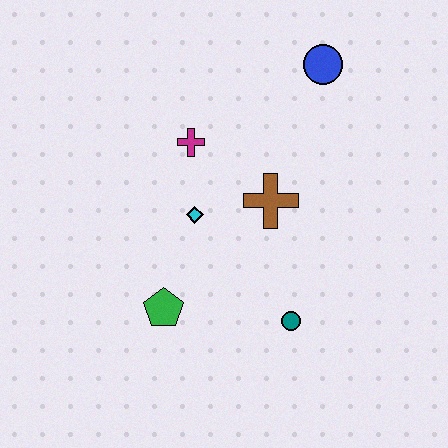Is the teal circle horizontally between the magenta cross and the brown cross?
No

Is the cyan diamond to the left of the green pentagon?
No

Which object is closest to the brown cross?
The cyan diamond is closest to the brown cross.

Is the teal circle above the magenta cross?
No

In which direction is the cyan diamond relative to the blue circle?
The cyan diamond is below the blue circle.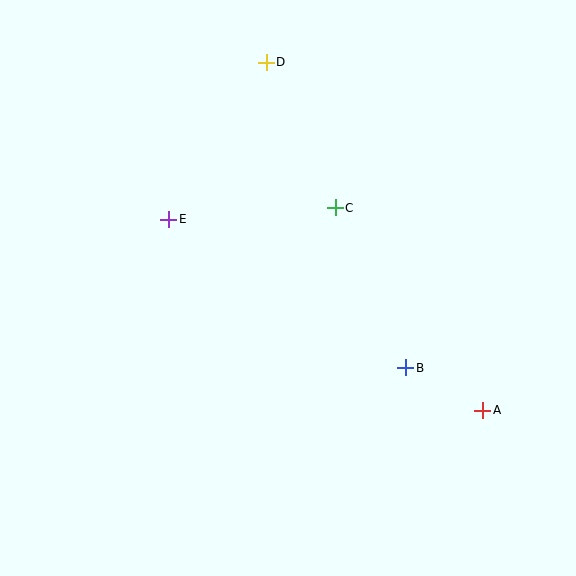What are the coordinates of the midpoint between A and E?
The midpoint between A and E is at (326, 315).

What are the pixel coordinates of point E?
Point E is at (169, 219).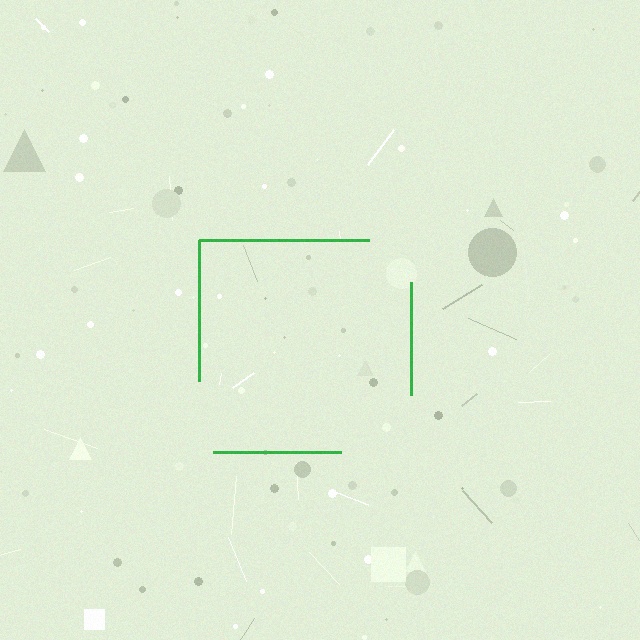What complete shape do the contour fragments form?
The contour fragments form a square.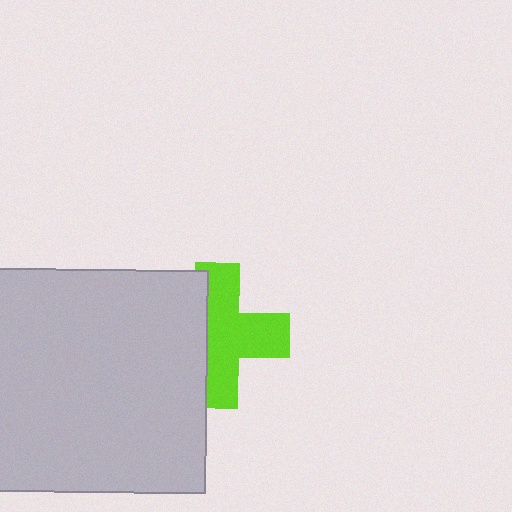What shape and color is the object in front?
The object in front is a light gray square.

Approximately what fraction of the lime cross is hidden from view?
Roughly 38% of the lime cross is hidden behind the light gray square.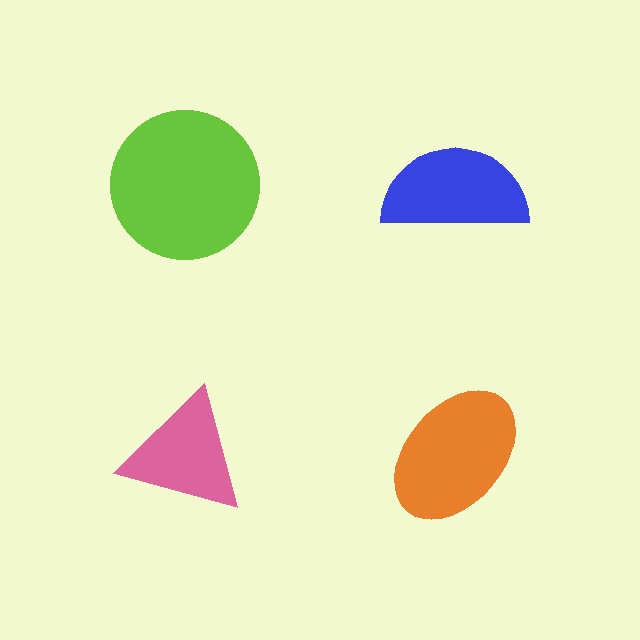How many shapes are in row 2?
2 shapes.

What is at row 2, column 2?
An orange ellipse.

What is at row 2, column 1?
A pink triangle.